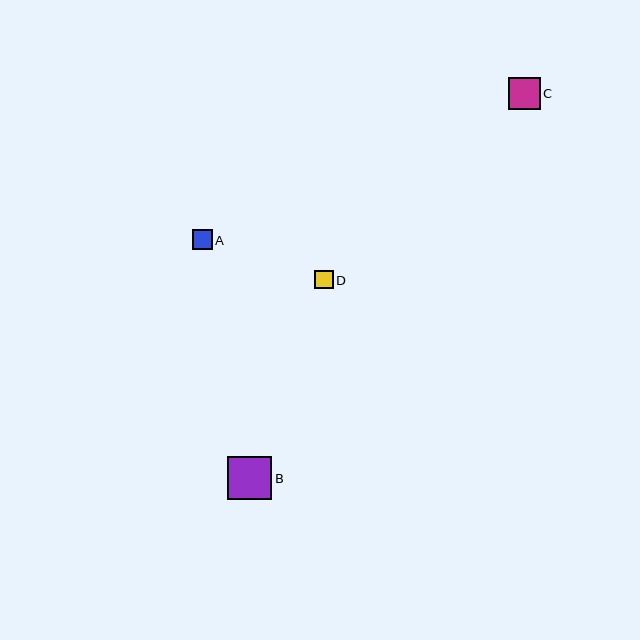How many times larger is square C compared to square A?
Square C is approximately 1.6 times the size of square A.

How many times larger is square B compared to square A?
Square B is approximately 2.2 times the size of square A.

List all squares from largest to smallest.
From largest to smallest: B, C, A, D.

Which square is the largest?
Square B is the largest with a size of approximately 44 pixels.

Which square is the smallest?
Square D is the smallest with a size of approximately 18 pixels.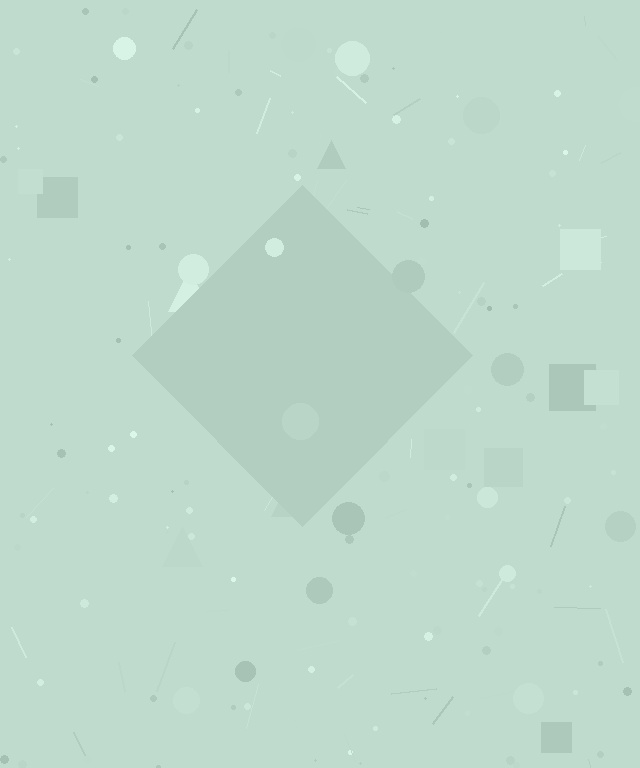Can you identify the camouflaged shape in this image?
The camouflaged shape is a diamond.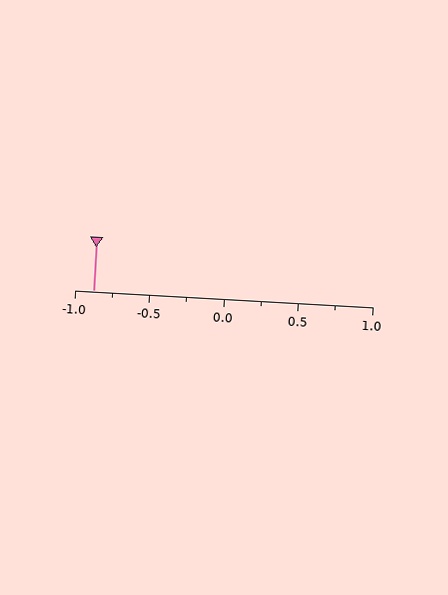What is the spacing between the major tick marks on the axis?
The major ticks are spaced 0.5 apart.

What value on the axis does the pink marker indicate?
The marker indicates approximately -0.88.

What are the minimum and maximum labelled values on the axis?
The axis runs from -1.0 to 1.0.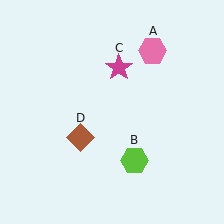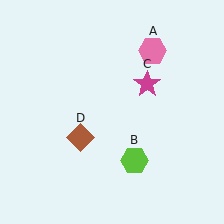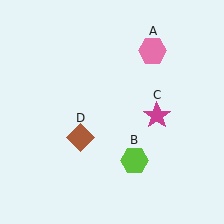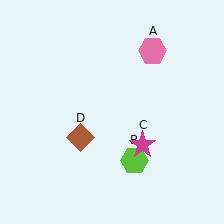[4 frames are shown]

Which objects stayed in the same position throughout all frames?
Pink hexagon (object A) and lime hexagon (object B) and brown diamond (object D) remained stationary.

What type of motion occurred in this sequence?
The magenta star (object C) rotated clockwise around the center of the scene.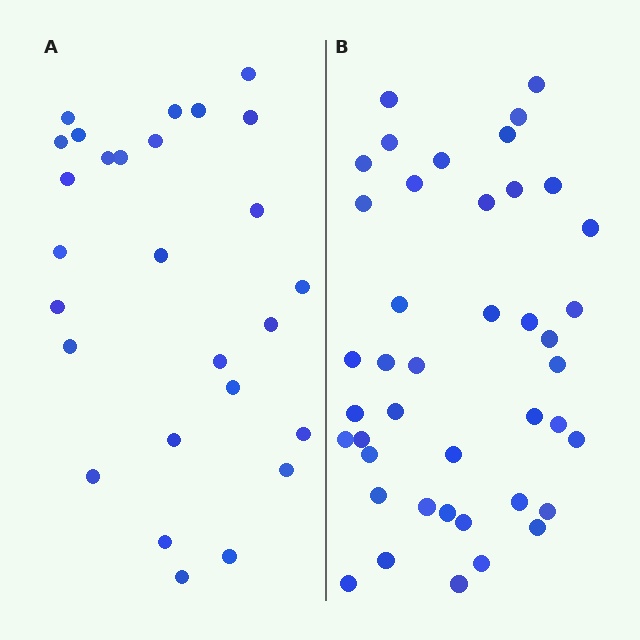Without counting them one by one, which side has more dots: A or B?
Region B (the right region) has more dots.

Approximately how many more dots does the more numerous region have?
Region B has approximately 15 more dots than region A.